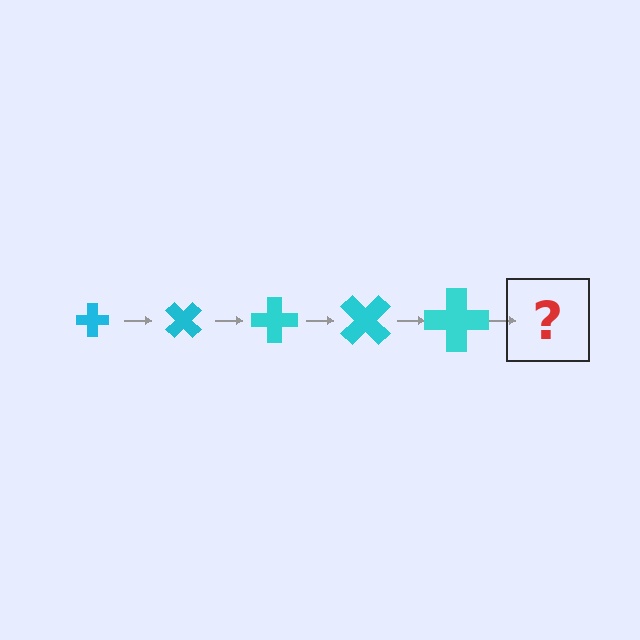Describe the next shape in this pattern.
It should be a cross, larger than the previous one and rotated 225 degrees from the start.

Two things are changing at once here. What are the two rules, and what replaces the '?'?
The two rules are that the cross grows larger each step and it rotates 45 degrees each step. The '?' should be a cross, larger than the previous one and rotated 225 degrees from the start.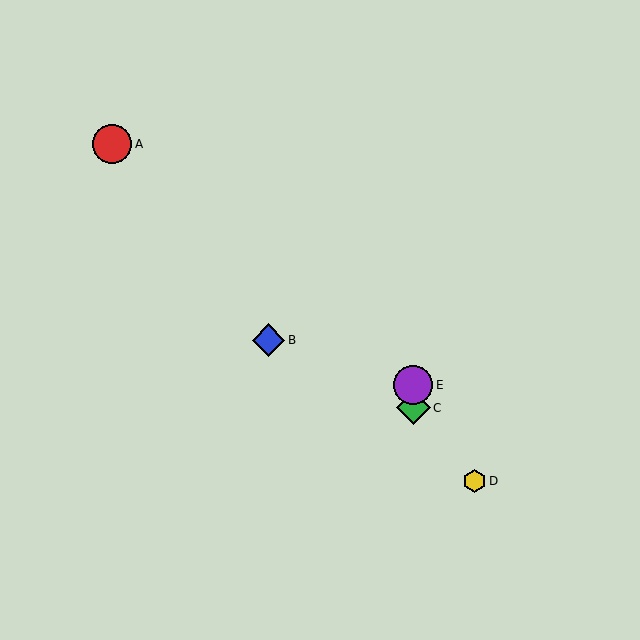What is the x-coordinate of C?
Object C is at x≈413.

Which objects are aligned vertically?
Objects C, E are aligned vertically.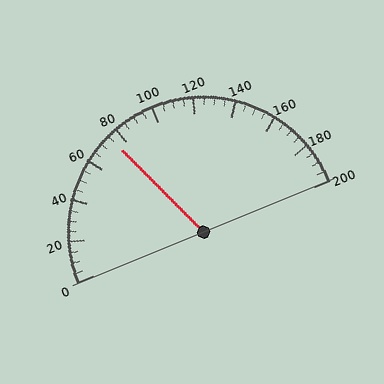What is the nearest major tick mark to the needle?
The nearest major tick mark is 80.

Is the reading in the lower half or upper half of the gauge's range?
The reading is in the lower half of the range (0 to 200).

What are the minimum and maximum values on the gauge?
The gauge ranges from 0 to 200.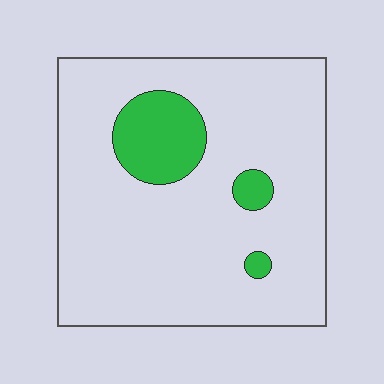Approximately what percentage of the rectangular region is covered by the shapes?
Approximately 10%.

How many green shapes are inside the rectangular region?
3.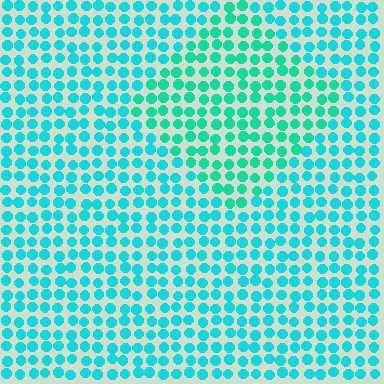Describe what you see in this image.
The image is filled with small cyan elements in a uniform arrangement. A diamond-shaped region is visible where the elements are tinted to a slightly different hue, forming a subtle color boundary.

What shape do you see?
I see a diamond.